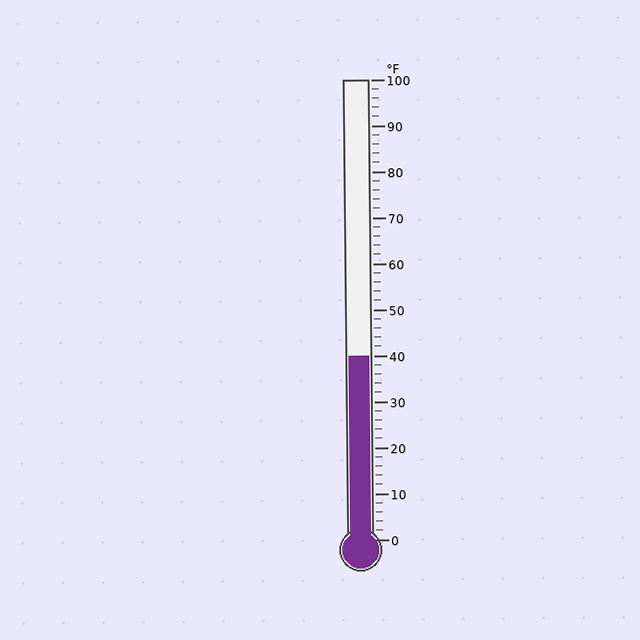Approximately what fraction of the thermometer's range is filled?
The thermometer is filled to approximately 40% of its range.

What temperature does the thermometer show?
The thermometer shows approximately 40°F.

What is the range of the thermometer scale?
The thermometer scale ranges from 0°F to 100°F.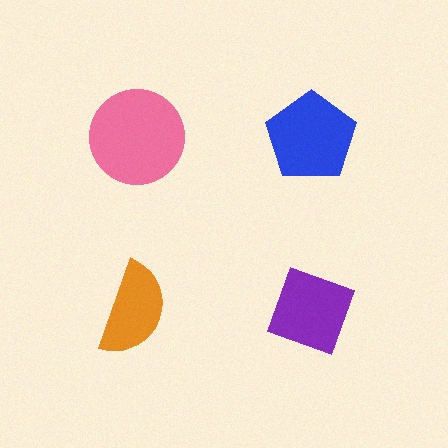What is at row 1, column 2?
A blue pentagon.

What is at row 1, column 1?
A pink circle.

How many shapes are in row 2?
2 shapes.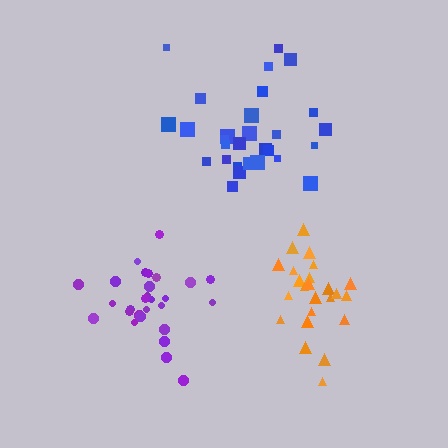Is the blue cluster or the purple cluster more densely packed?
Purple.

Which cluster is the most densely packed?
Purple.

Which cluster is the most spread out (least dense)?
Blue.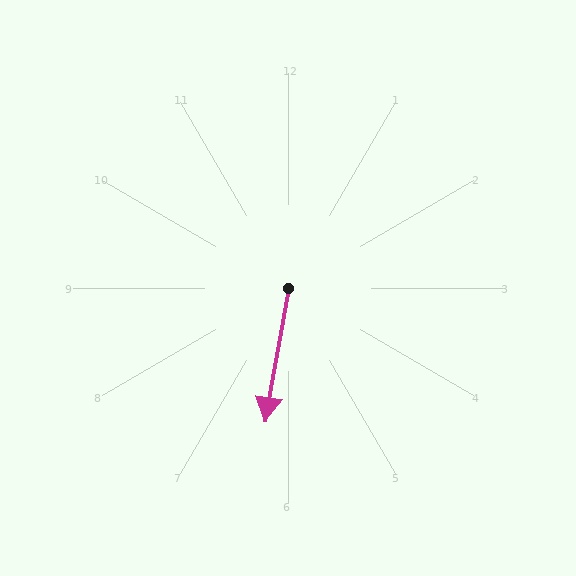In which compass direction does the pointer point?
South.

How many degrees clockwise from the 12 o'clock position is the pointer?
Approximately 190 degrees.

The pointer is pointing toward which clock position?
Roughly 6 o'clock.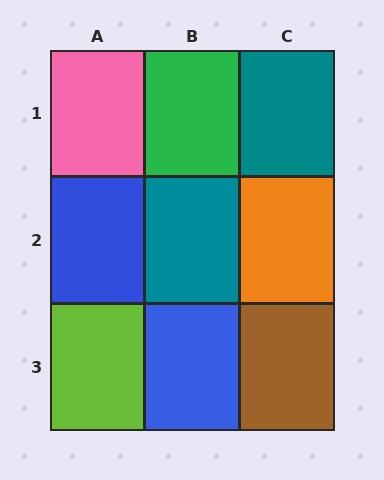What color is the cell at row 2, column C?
Orange.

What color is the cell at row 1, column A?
Pink.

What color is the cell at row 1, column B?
Green.